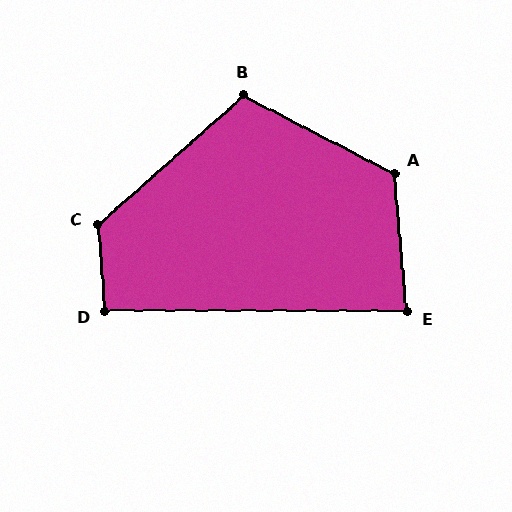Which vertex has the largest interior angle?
C, at approximately 127 degrees.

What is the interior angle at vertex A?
Approximately 123 degrees (obtuse).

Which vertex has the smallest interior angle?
E, at approximately 84 degrees.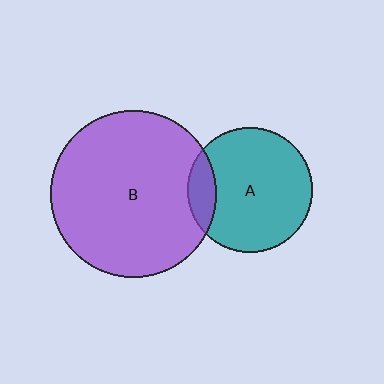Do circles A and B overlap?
Yes.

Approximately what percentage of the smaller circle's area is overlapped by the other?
Approximately 15%.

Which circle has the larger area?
Circle B (purple).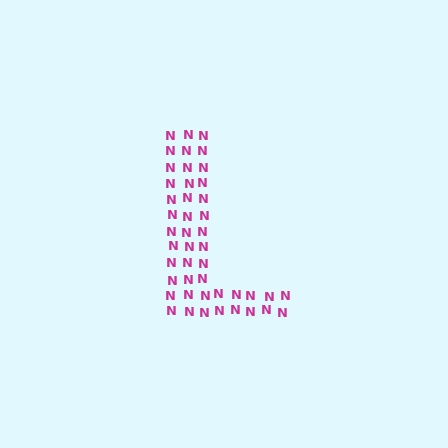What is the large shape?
The large shape is the letter L.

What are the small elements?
The small elements are letter N's.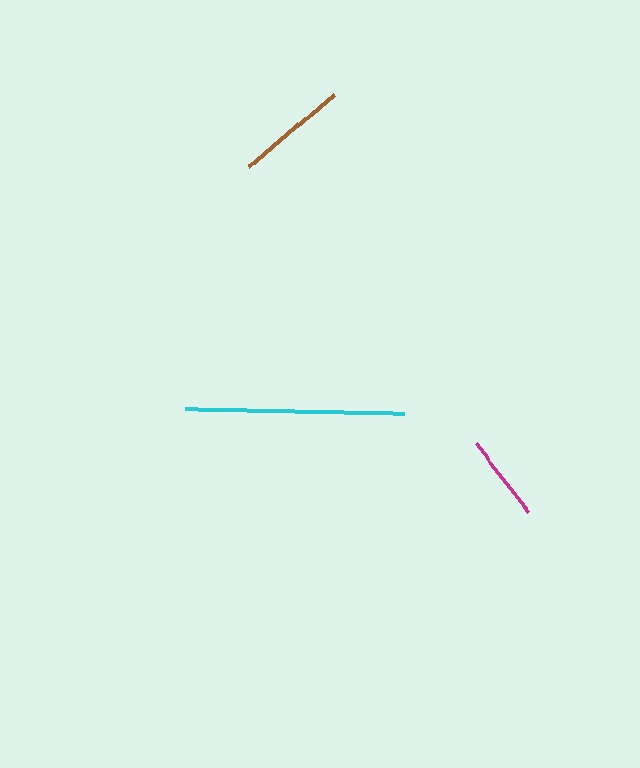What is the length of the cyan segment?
The cyan segment is approximately 220 pixels long.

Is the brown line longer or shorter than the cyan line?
The cyan line is longer than the brown line.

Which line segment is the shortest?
The magenta line is the shortest at approximately 87 pixels.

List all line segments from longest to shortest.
From longest to shortest: cyan, brown, magenta.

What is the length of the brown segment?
The brown segment is approximately 111 pixels long.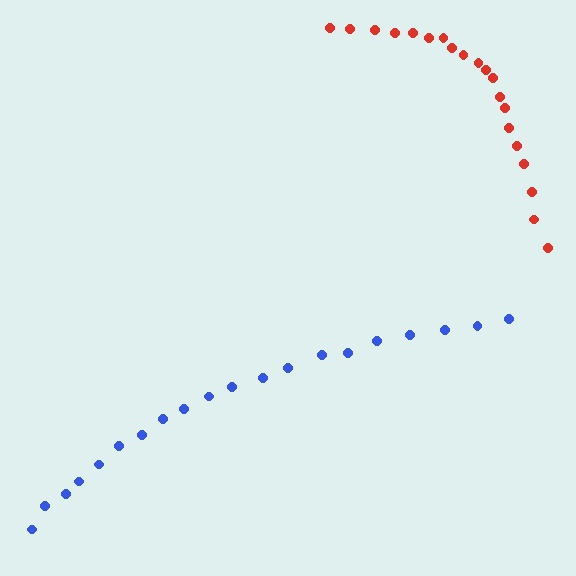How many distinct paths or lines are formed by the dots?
There are 2 distinct paths.